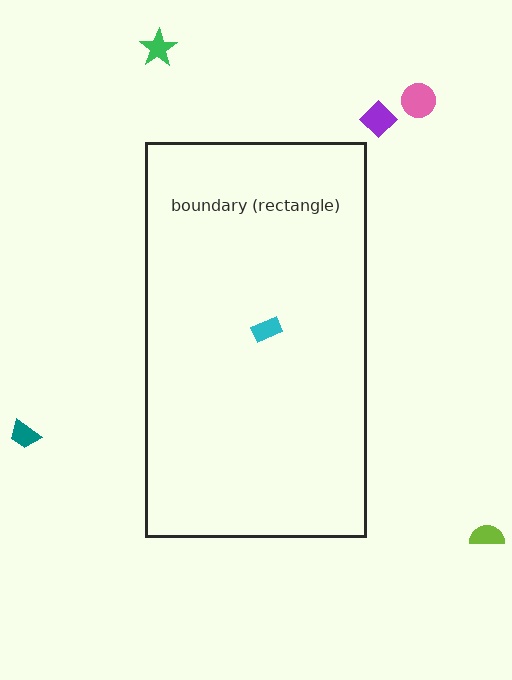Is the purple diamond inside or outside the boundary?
Outside.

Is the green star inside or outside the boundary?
Outside.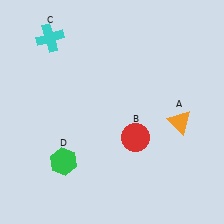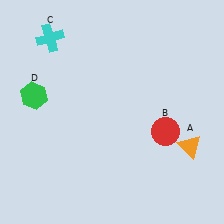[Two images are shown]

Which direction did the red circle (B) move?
The red circle (B) moved right.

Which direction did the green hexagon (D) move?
The green hexagon (D) moved up.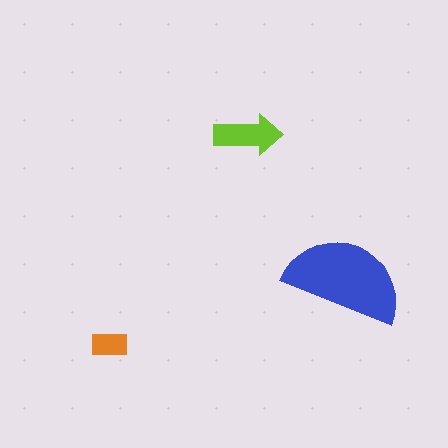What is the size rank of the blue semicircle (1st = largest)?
1st.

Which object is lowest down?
The orange rectangle is bottommost.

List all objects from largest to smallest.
The blue semicircle, the lime arrow, the orange rectangle.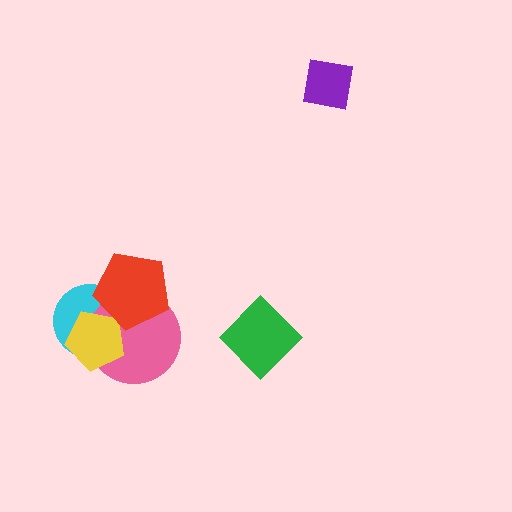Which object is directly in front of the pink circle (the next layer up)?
The yellow pentagon is directly in front of the pink circle.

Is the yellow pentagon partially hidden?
Yes, it is partially covered by another shape.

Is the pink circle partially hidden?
Yes, it is partially covered by another shape.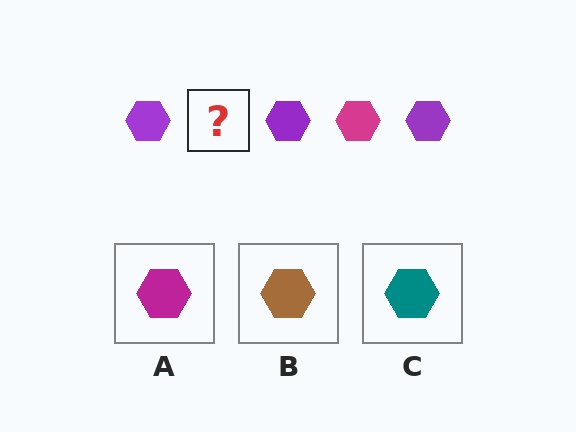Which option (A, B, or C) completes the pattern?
A.